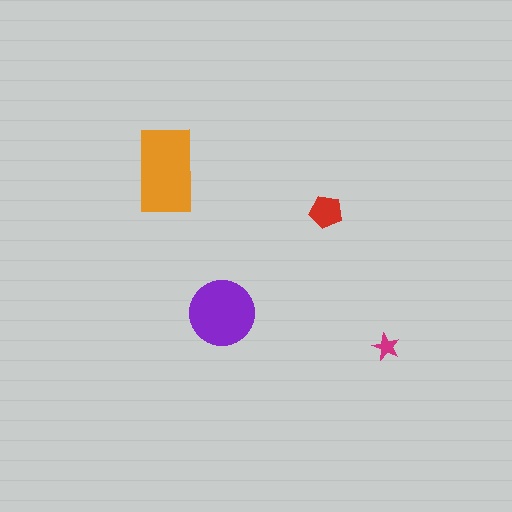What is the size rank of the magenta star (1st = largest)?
4th.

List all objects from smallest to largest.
The magenta star, the red pentagon, the purple circle, the orange rectangle.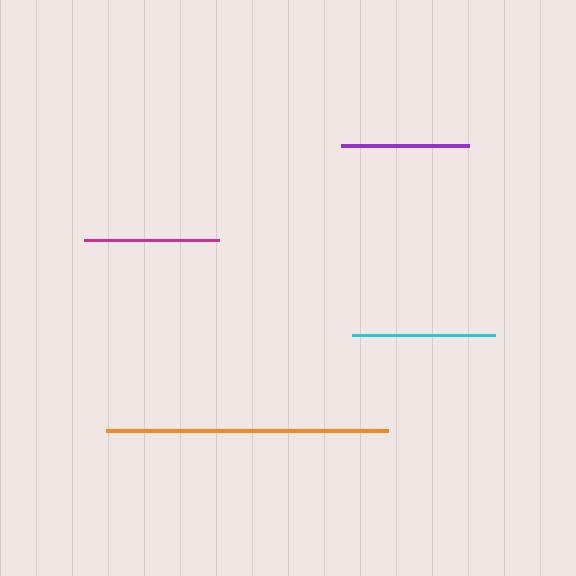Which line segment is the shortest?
The purple line is the shortest at approximately 128 pixels.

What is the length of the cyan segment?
The cyan segment is approximately 142 pixels long.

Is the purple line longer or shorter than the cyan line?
The cyan line is longer than the purple line.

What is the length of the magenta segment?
The magenta segment is approximately 135 pixels long.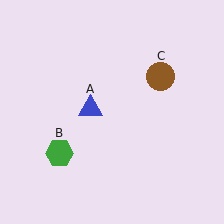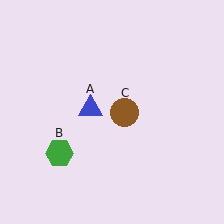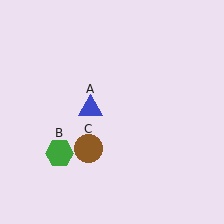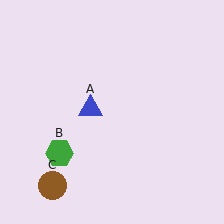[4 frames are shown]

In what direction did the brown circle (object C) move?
The brown circle (object C) moved down and to the left.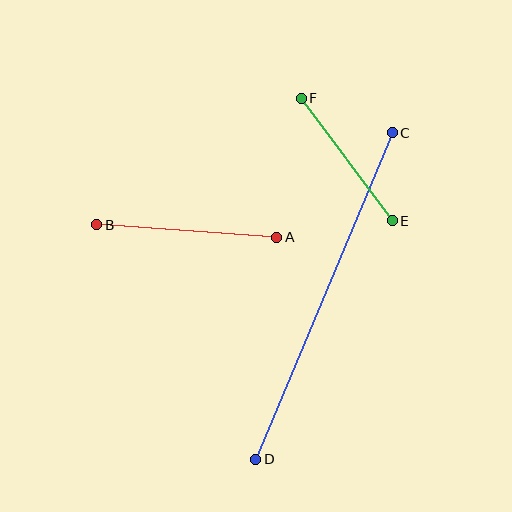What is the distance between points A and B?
The distance is approximately 180 pixels.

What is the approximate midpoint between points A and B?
The midpoint is at approximately (187, 231) pixels.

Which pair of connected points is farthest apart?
Points C and D are farthest apart.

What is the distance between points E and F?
The distance is approximately 153 pixels.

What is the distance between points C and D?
The distance is approximately 353 pixels.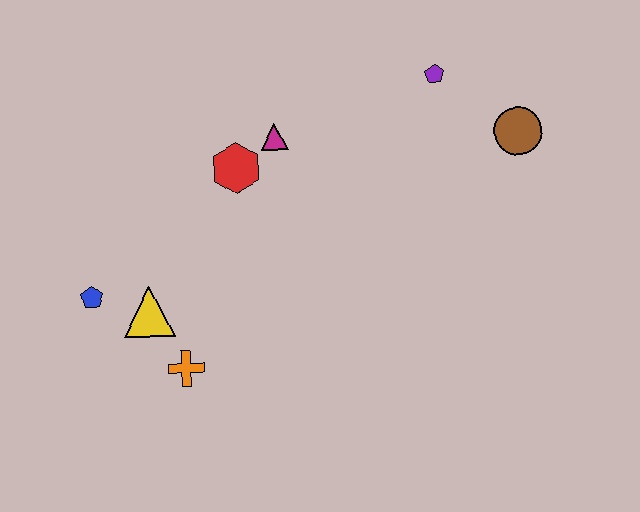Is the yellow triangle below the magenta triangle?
Yes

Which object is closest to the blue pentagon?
The yellow triangle is closest to the blue pentagon.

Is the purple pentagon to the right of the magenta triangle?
Yes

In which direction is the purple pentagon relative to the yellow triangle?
The purple pentagon is to the right of the yellow triangle.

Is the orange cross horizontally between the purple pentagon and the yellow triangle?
Yes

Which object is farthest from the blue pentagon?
The brown circle is farthest from the blue pentagon.